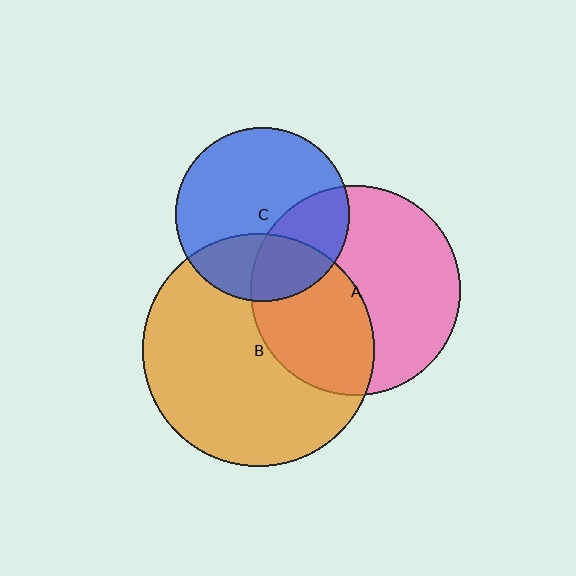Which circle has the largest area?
Circle B (orange).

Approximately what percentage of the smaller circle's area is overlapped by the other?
Approximately 30%.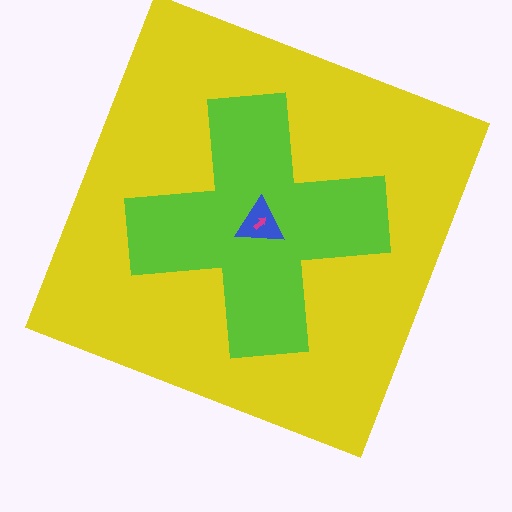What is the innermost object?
The magenta arrow.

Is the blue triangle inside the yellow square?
Yes.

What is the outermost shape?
The yellow square.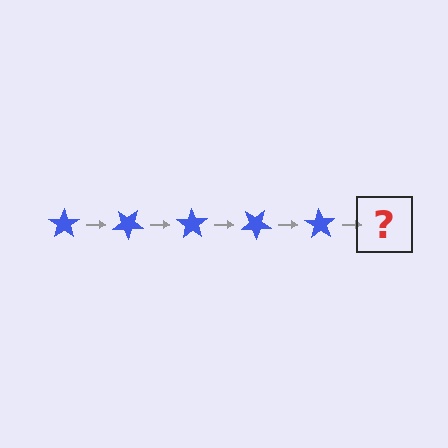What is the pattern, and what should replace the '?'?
The pattern is that the star rotates 35 degrees each step. The '?' should be a blue star rotated 175 degrees.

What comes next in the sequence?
The next element should be a blue star rotated 175 degrees.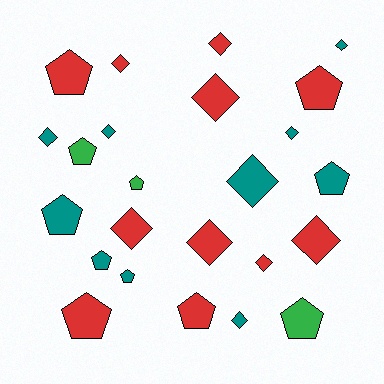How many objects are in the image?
There are 24 objects.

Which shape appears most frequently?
Diamond, with 13 objects.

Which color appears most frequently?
Red, with 11 objects.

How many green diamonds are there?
There are no green diamonds.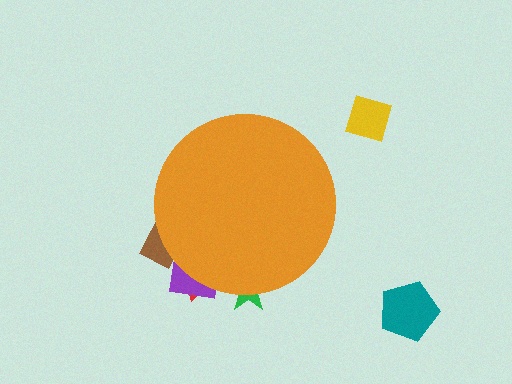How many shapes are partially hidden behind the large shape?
4 shapes are partially hidden.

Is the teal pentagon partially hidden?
No, the teal pentagon is fully visible.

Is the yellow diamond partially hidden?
No, the yellow diamond is fully visible.